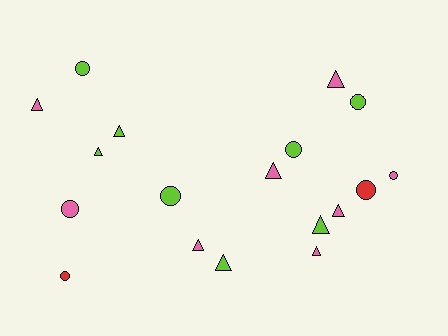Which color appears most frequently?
Lime, with 8 objects.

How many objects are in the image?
There are 18 objects.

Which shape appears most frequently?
Triangle, with 10 objects.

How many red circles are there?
There are 2 red circles.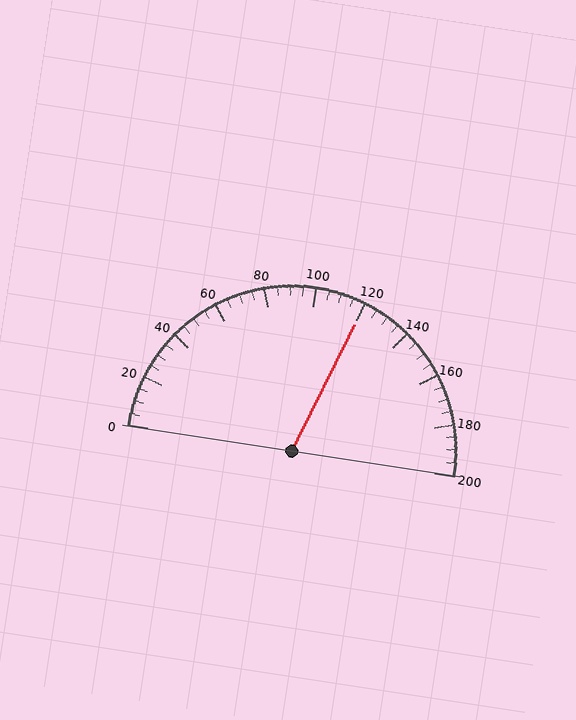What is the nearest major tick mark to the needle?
The nearest major tick mark is 120.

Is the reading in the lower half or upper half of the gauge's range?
The reading is in the upper half of the range (0 to 200).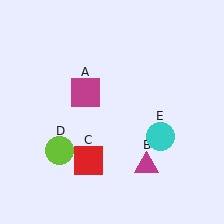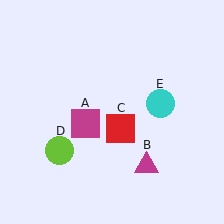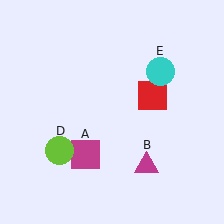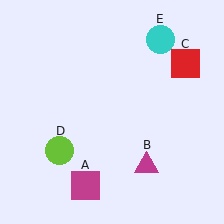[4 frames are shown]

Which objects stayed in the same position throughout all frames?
Magenta triangle (object B) and lime circle (object D) remained stationary.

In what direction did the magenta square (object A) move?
The magenta square (object A) moved down.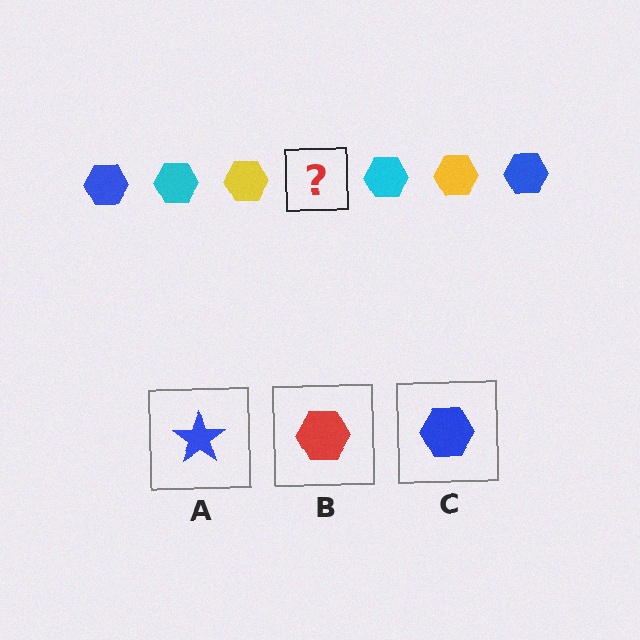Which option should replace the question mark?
Option C.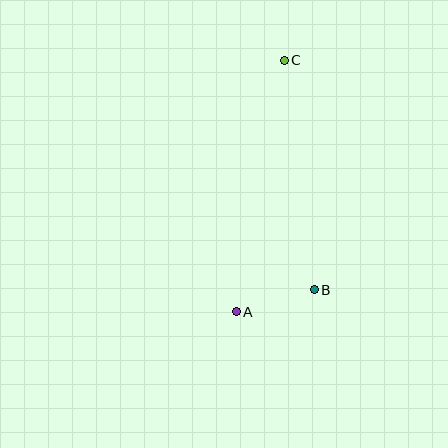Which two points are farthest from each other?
Points A and C are farthest from each other.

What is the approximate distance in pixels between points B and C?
The distance between B and C is approximately 232 pixels.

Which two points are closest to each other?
Points A and B are closest to each other.